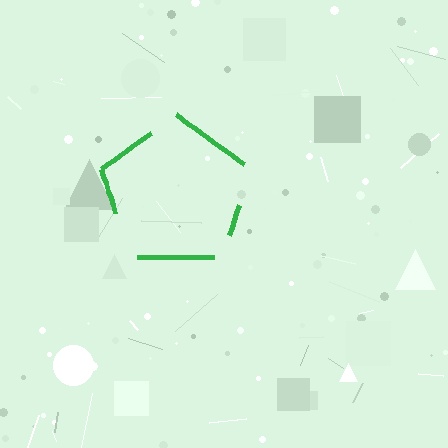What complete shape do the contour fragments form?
The contour fragments form a pentagon.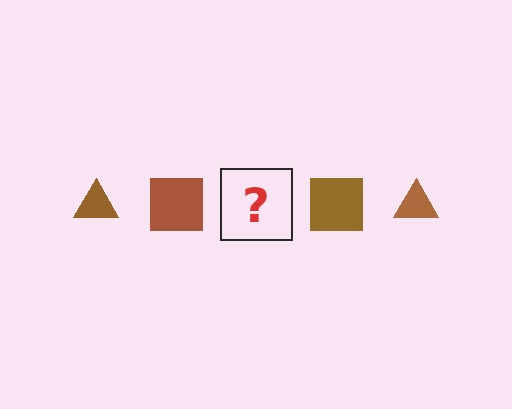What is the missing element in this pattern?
The missing element is a brown triangle.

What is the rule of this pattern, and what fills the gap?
The rule is that the pattern cycles through triangle, square shapes in brown. The gap should be filled with a brown triangle.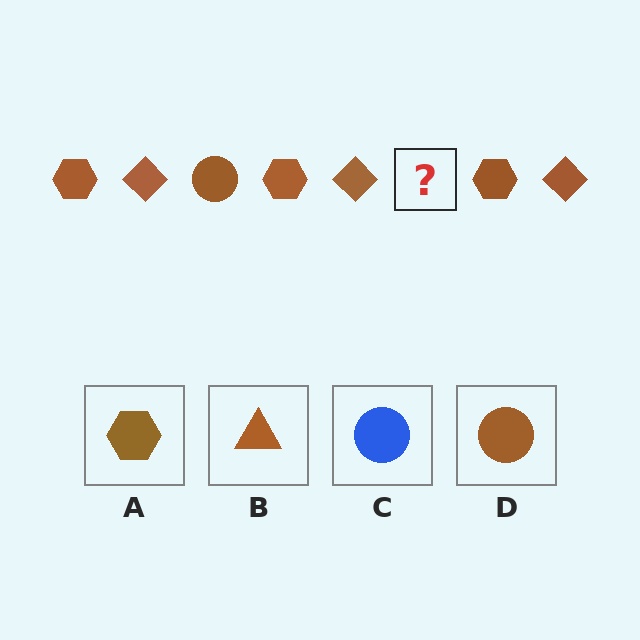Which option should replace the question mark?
Option D.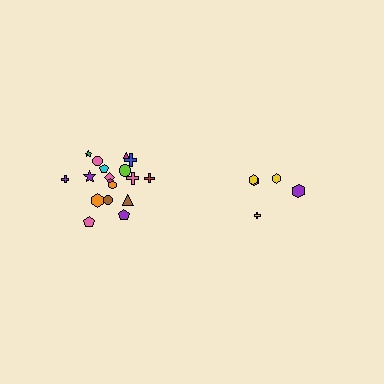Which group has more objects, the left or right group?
The left group.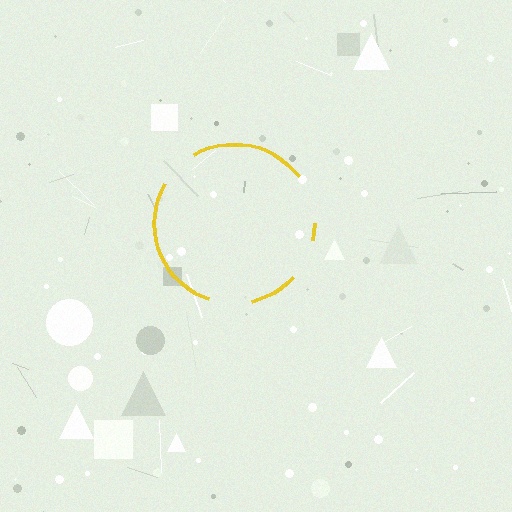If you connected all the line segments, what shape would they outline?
They would outline a circle.